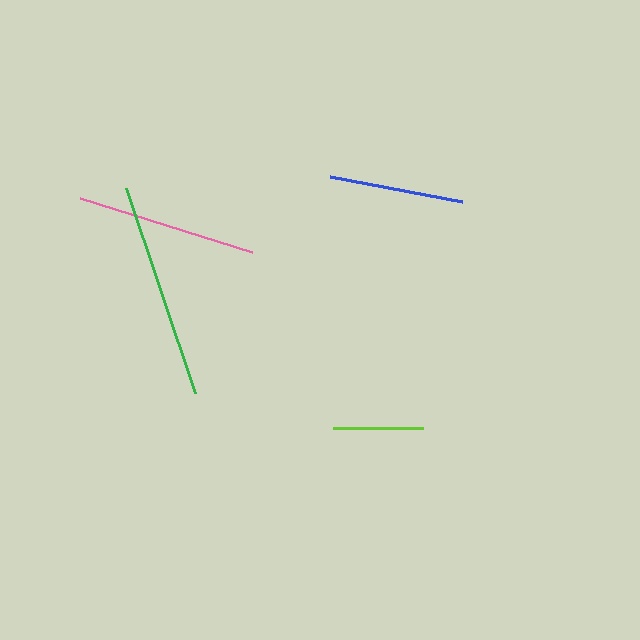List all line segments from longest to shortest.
From longest to shortest: green, pink, blue, lime.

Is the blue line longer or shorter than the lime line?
The blue line is longer than the lime line.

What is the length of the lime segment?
The lime segment is approximately 90 pixels long.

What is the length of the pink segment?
The pink segment is approximately 180 pixels long.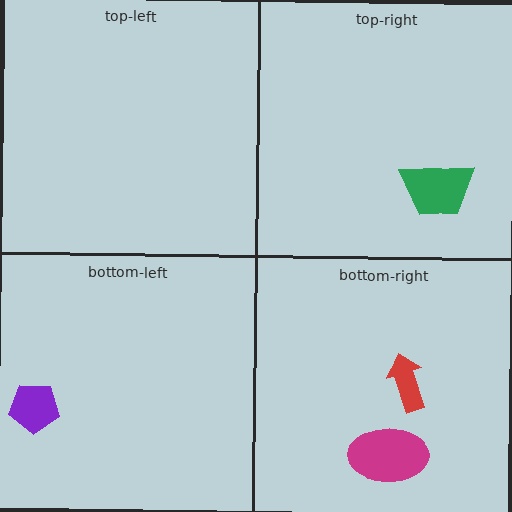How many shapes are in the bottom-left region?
1.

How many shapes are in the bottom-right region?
2.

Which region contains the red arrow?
The bottom-right region.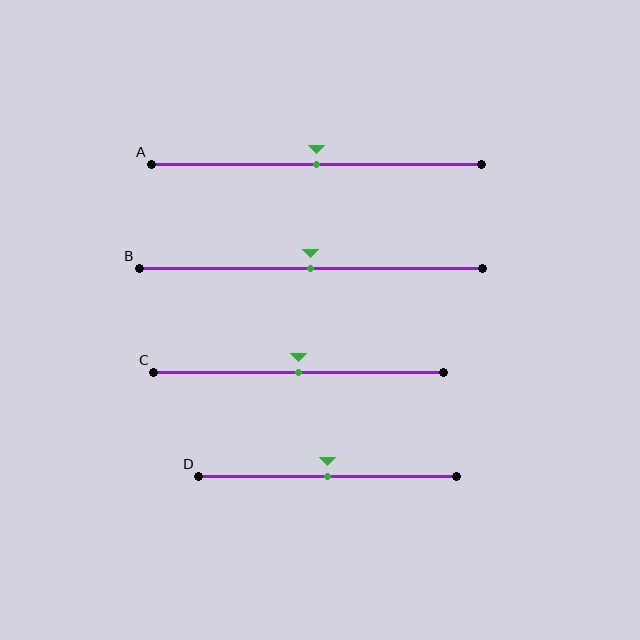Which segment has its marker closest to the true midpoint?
Segment A has its marker closest to the true midpoint.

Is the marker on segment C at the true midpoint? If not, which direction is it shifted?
Yes, the marker on segment C is at the true midpoint.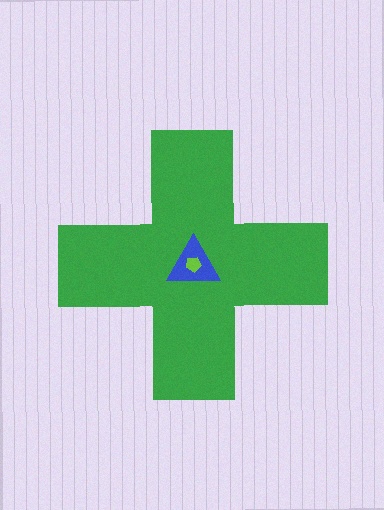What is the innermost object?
The lime pentagon.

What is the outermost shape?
The green cross.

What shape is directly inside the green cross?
The blue triangle.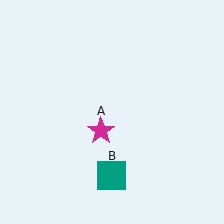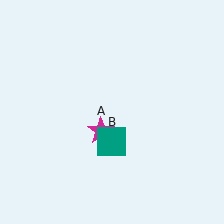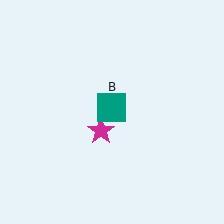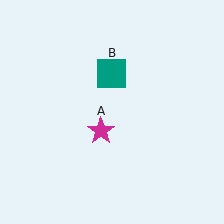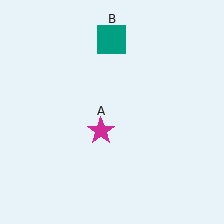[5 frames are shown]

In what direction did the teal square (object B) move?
The teal square (object B) moved up.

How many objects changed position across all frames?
1 object changed position: teal square (object B).